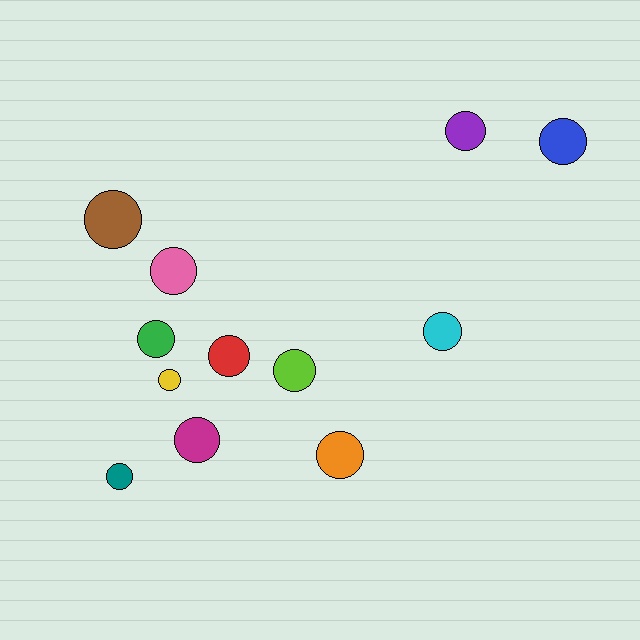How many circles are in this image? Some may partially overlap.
There are 12 circles.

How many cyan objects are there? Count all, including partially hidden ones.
There is 1 cyan object.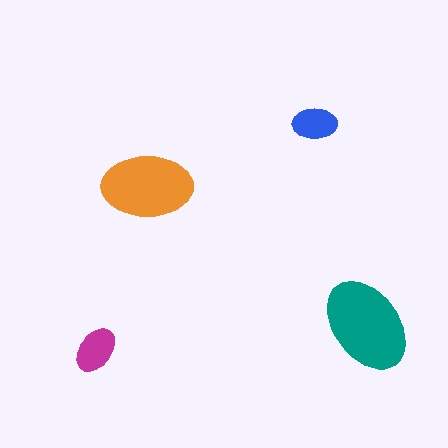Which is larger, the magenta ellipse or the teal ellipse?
The teal one.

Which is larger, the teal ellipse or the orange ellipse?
The teal one.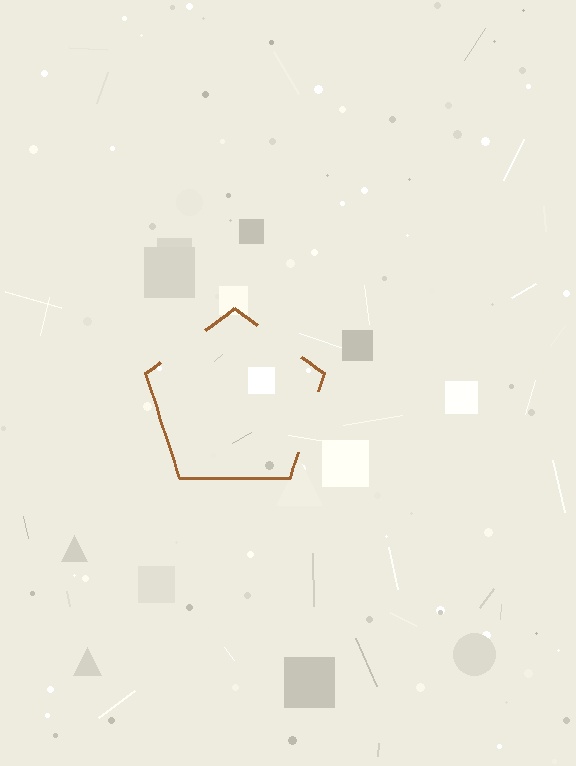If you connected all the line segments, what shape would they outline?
They would outline a pentagon.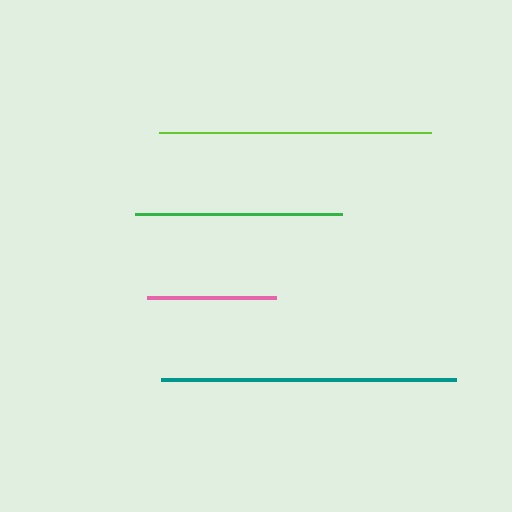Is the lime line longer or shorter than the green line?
The lime line is longer than the green line.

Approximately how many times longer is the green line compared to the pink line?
The green line is approximately 1.6 times the length of the pink line.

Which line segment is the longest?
The teal line is the longest at approximately 295 pixels.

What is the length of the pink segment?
The pink segment is approximately 129 pixels long.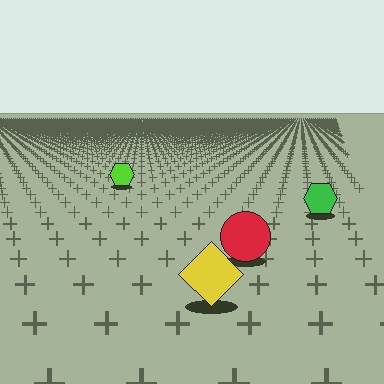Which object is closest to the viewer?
The yellow diamond is closest. The texture marks near it are larger and more spread out.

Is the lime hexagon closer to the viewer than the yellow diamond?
No. The yellow diamond is closer — you can tell from the texture gradient: the ground texture is coarser near it.